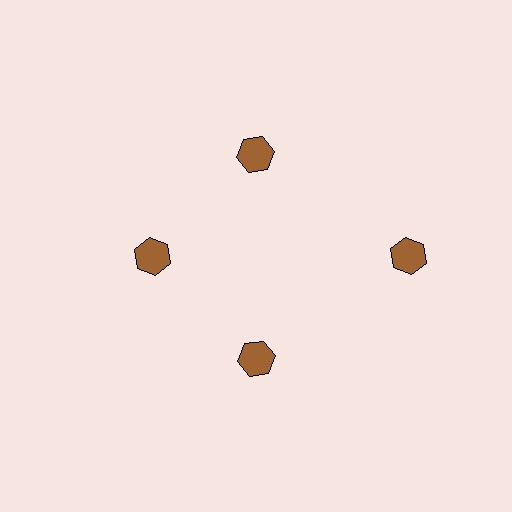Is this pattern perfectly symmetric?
No. The 4 brown hexagons are arranged in a ring, but one element near the 3 o'clock position is pushed outward from the center, breaking the 4-fold rotational symmetry.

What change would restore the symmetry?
The symmetry would be restored by moving it inward, back onto the ring so that all 4 hexagons sit at equal angles and equal distance from the center.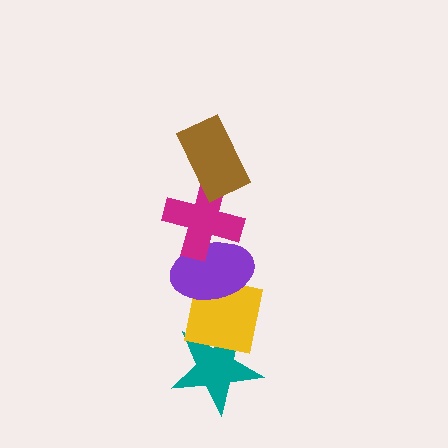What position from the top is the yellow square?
The yellow square is 4th from the top.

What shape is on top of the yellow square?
The purple ellipse is on top of the yellow square.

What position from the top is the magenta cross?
The magenta cross is 2nd from the top.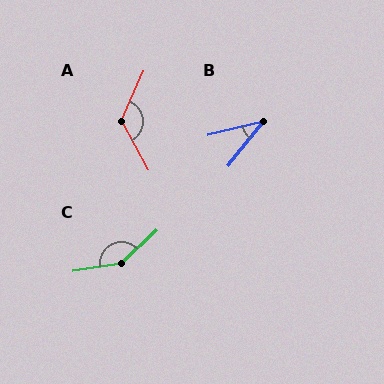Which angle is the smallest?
B, at approximately 37 degrees.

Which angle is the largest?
C, at approximately 146 degrees.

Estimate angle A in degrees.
Approximately 128 degrees.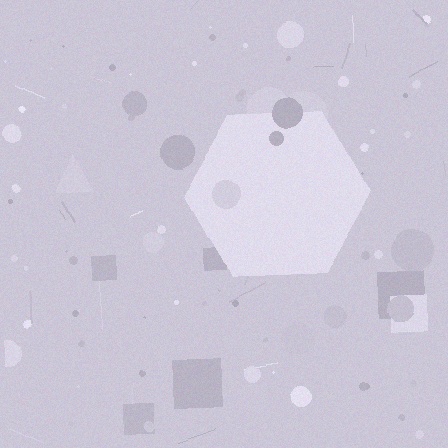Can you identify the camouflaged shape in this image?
The camouflaged shape is a hexagon.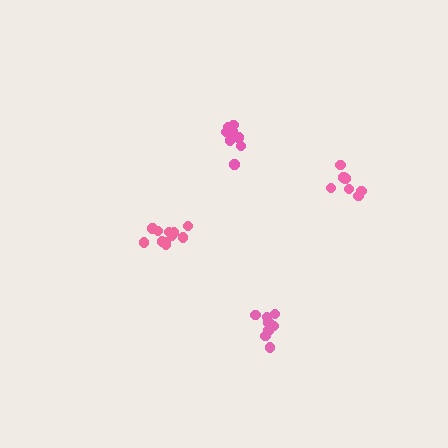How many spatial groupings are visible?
There are 4 spatial groupings.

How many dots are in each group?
Group 1: 9 dots, Group 2: 11 dots, Group 3: 8 dots, Group 4: 9 dots (37 total).